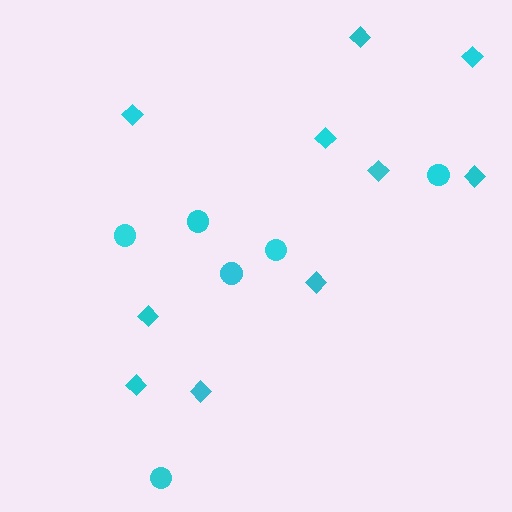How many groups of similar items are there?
There are 2 groups: one group of diamonds (10) and one group of circles (6).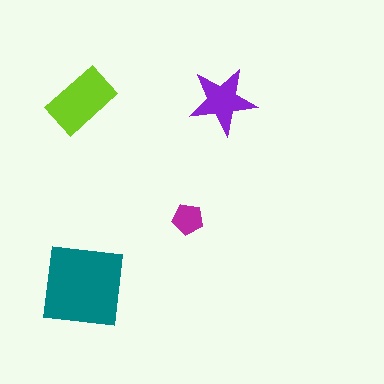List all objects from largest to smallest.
The teal square, the lime rectangle, the purple star, the magenta pentagon.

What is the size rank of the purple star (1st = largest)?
3rd.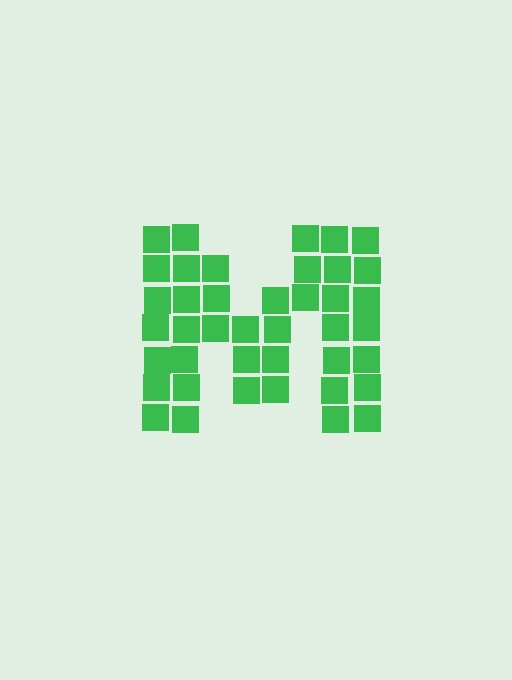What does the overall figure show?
The overall figure shows the letter M.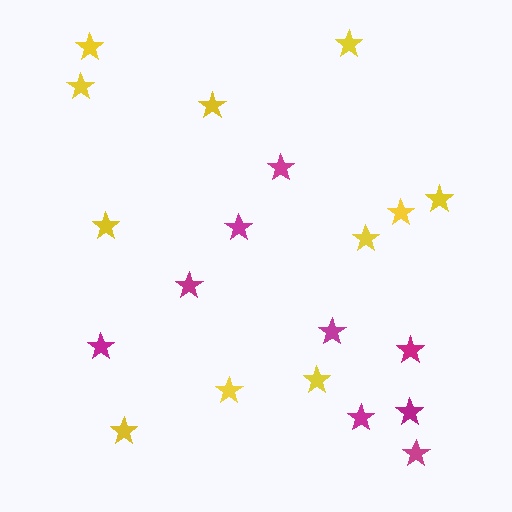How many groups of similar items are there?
There are 2 groups: one group of magenta stars (9) and one group of yellow stars (11).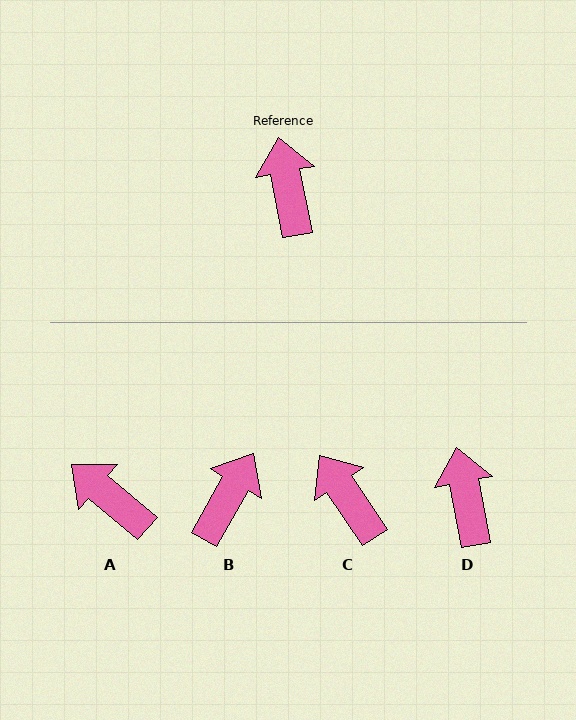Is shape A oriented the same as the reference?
No, it is off by about 39 degrees.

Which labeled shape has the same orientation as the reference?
D.